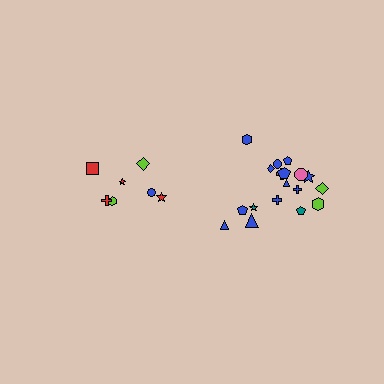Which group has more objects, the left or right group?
The right group.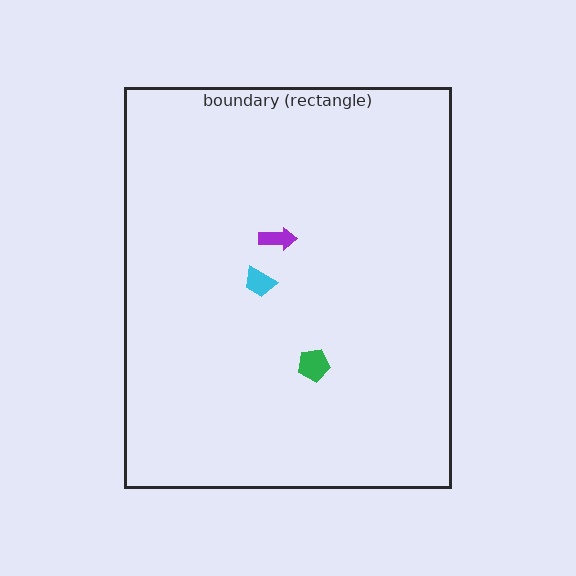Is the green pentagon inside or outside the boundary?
Inside.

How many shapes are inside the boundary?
3 inside, 0 outside.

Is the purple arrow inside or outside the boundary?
Inside.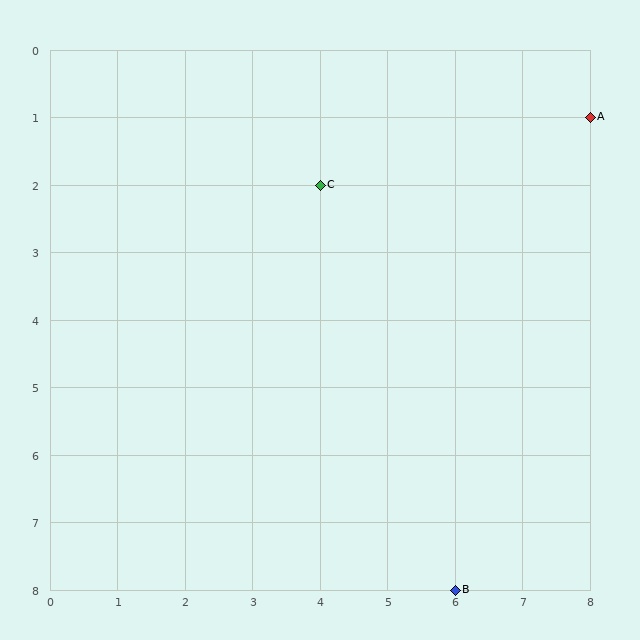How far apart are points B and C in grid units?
Points B and C are 2 columns and 6 rows apart (about 6.3 grid units diagonally).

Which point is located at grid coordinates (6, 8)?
Point B is at (6, 8).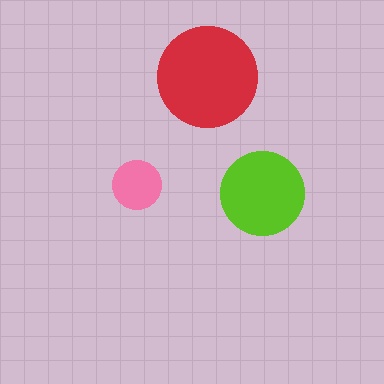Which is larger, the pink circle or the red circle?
The red one.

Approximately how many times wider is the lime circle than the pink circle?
About 1.5 times wider.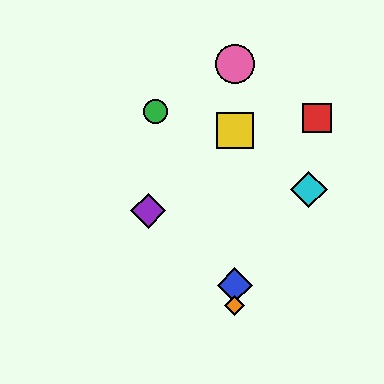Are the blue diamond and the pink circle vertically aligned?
Yes, both are at x≈235.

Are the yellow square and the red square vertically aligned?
No, the yellow square is at x≈235 and the red square is at x≈317.